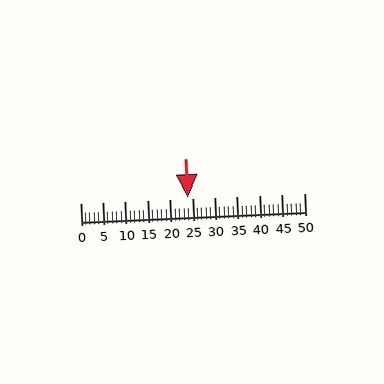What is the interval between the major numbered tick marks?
The major tick marks are spaced 5 units apart.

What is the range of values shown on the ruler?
The ruler shows values from 0 to 50.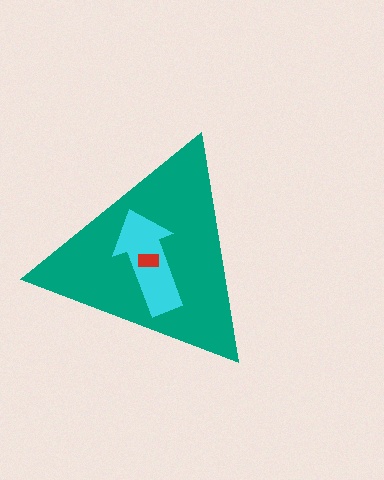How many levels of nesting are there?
3.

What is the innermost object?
The red rectangle.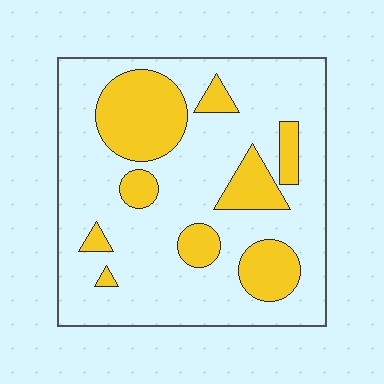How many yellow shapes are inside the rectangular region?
9.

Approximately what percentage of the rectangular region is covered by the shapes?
Approximately 25%.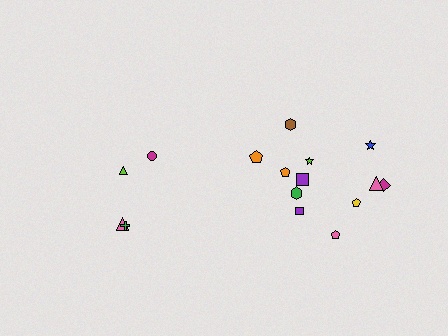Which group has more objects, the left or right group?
The right group.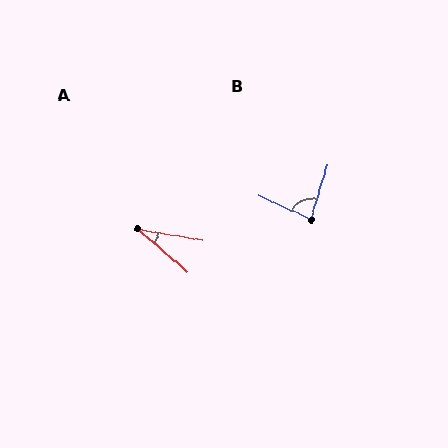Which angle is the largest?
B, at approximately 83 degrees.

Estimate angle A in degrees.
Approximately 31 degrees.